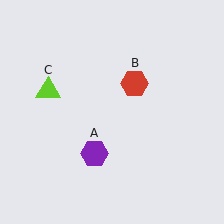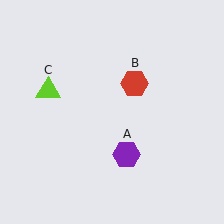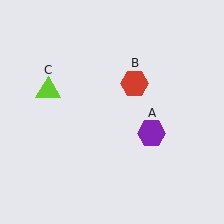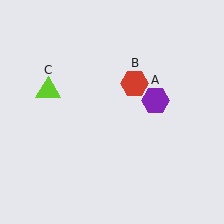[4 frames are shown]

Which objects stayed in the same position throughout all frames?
Red hexagon (object B) and lime triangle (object C) remained stationary.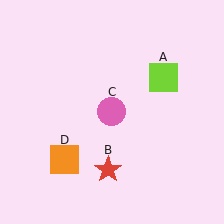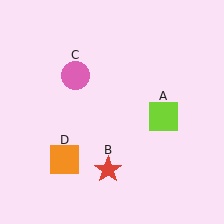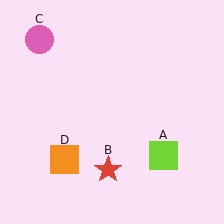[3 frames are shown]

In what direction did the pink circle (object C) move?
The pink circle (object C) moved up and to the left.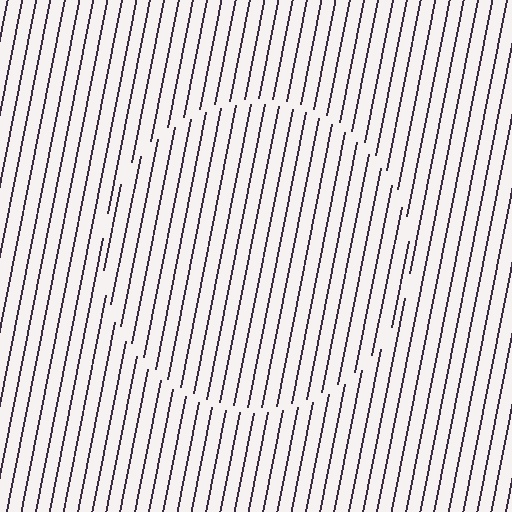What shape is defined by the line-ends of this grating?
An illusory circle. The interior of the shape contains the same grating, shifted by half a period — the contour is defined by the phase discontinuity where line-ends from the inner and outer gratings abut.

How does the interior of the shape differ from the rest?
The interior of the shape contains the same grating, shifted by half a period — the contour is defined by the phase discontinuity where line-ends from the inner and outer gratings abut.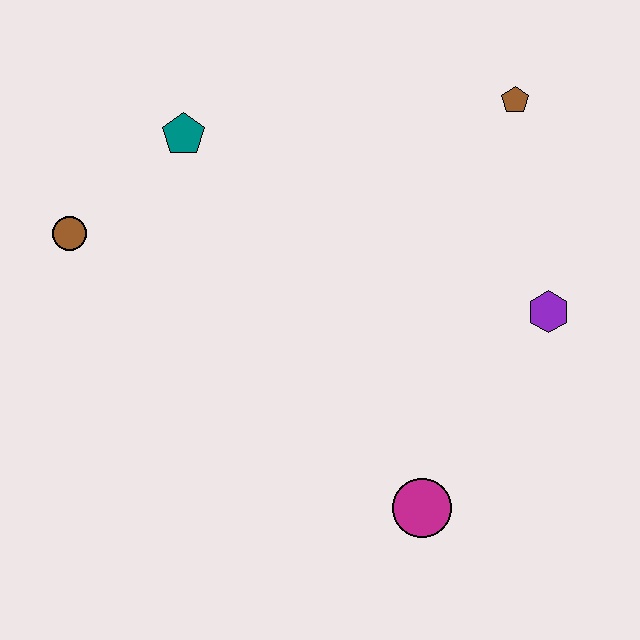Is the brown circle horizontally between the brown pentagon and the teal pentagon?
No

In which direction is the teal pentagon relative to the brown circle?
The teal pentagon is to the right of the brown circle.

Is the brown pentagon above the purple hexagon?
Yes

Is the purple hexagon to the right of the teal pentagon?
Yes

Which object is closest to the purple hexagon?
The brown pentagon is closest to the purple hexagon.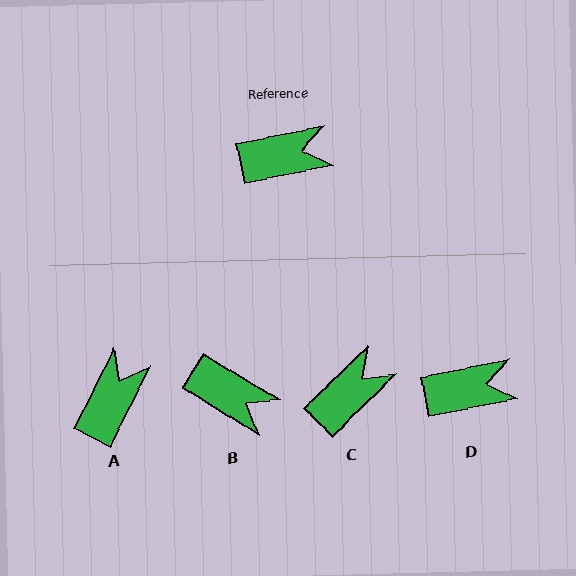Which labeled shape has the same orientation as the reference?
D.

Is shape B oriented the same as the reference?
No, it is off by about 43 degrees.